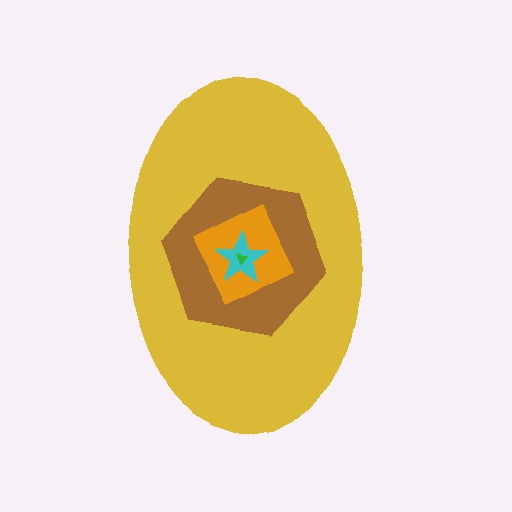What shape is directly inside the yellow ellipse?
The brown hexagon.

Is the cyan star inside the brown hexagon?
Yes.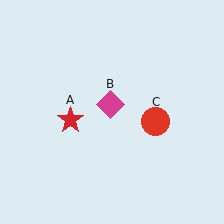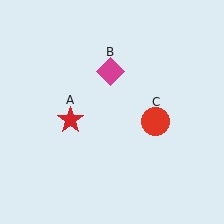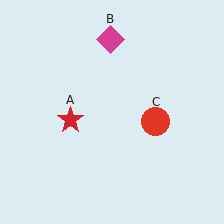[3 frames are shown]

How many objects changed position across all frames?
1 object changed position: magenta diamond (object B).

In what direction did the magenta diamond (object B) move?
The magenta diamond (object B) moved up.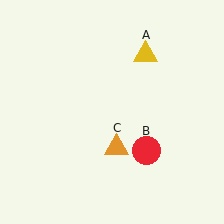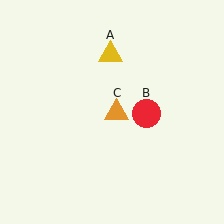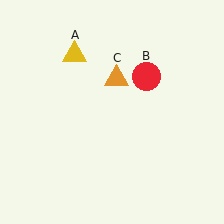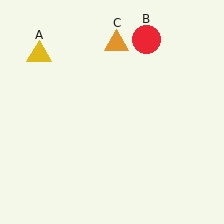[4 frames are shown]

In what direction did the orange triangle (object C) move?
The orange triangle (object C) moved up.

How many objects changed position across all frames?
3 objects changed position: yellow triangle (object A), red circle (object B), orange triangle (object C).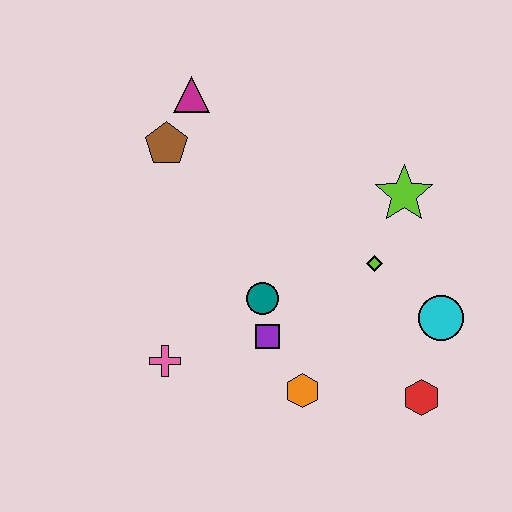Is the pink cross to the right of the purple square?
No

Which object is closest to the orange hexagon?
The purple square is closest to the orange hexagon.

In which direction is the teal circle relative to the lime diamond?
The teal circle is to the left of the lime diamond.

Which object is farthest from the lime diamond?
The magenta triangle is farthest from the lime diamond.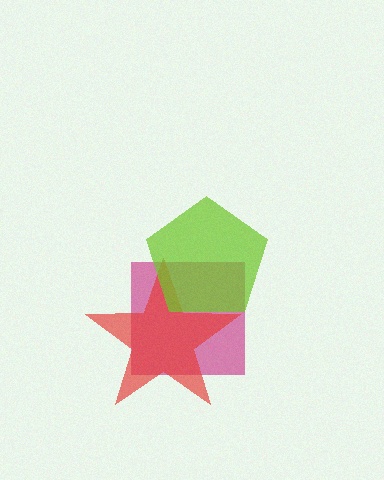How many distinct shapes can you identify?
There are 3 distinct shapes: a magenta square, a red star, a lime pentagon.